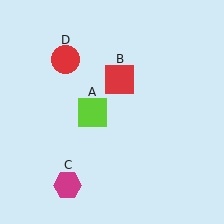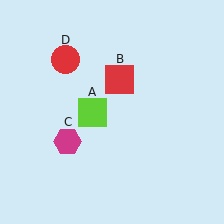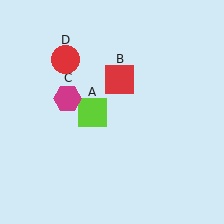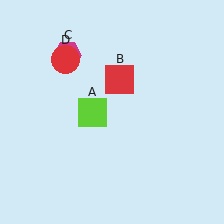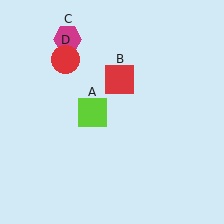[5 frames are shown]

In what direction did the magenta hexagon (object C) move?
The magenta hexagon (object C) moved up.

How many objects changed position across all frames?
1 object changed position: magenta hexagon (object C).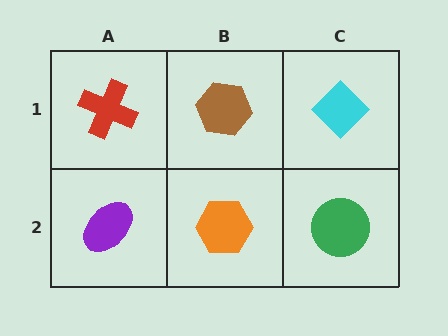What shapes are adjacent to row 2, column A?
A red cross (row 1, column A), an orange hexagon (row 2, column B).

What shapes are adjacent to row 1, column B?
An orange hexagon (row 2, column B), a red cross (row 1, column A), a cyan diamond (row 1, column C).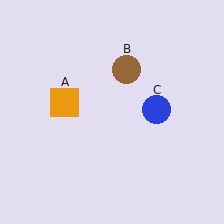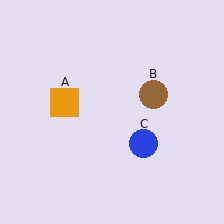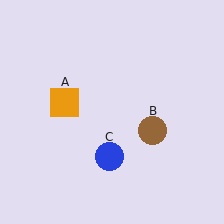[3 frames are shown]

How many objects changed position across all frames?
2 objects changed position: brown circle (object B), blue circle (object C).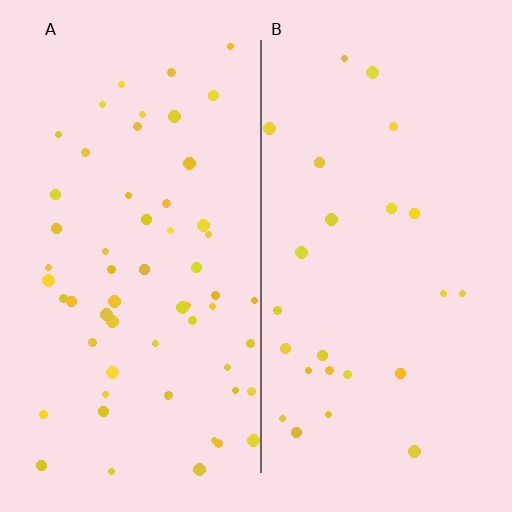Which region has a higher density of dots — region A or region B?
A (the left).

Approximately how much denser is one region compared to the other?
Approximately 2.3× — region A over region B.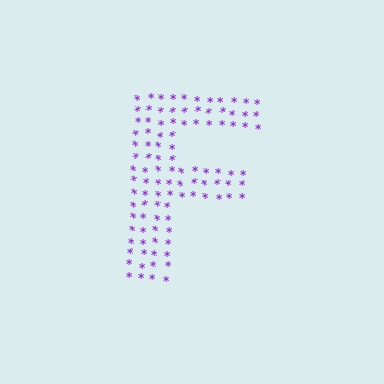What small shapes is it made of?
It is made of small asterisks.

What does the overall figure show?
The overall figure shows the letter F.